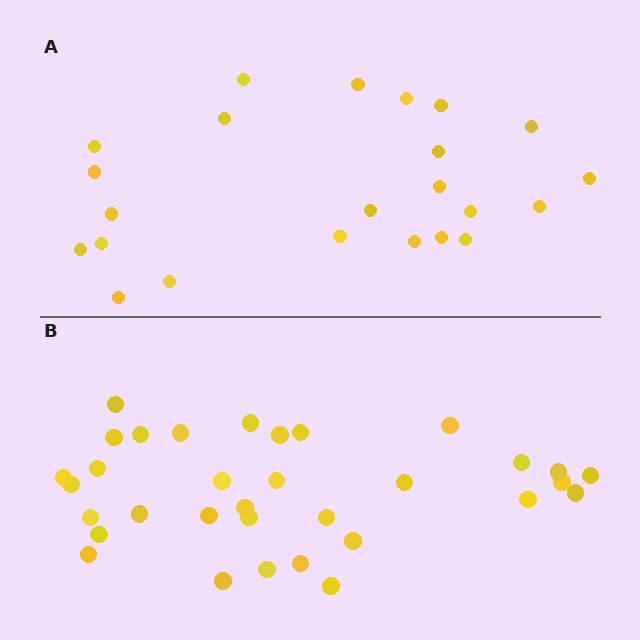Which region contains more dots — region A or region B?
Region B (the bottom region) has more dots.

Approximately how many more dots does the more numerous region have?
Region B has roughly 10 or so more dots than region A.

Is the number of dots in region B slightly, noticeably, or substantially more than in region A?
Region B has noticeably more, but not dramatically so. The ratio is roughly 1.4 to 1.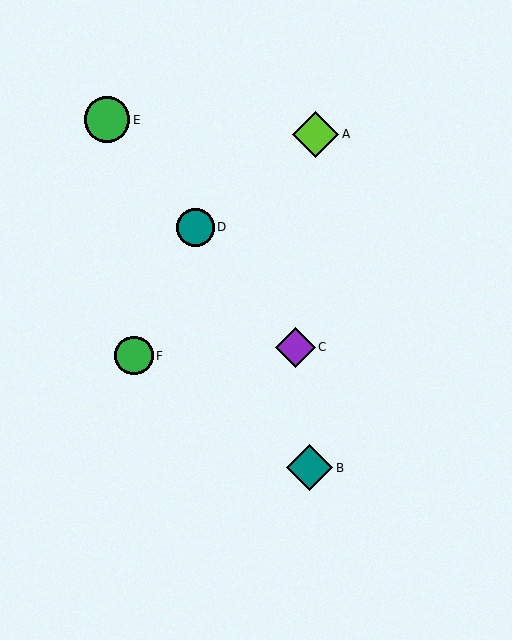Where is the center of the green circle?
The center of the green circle is at (134, 356).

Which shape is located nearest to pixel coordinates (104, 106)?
The green circle (labeled E) at (107, 120) is nearest to that location.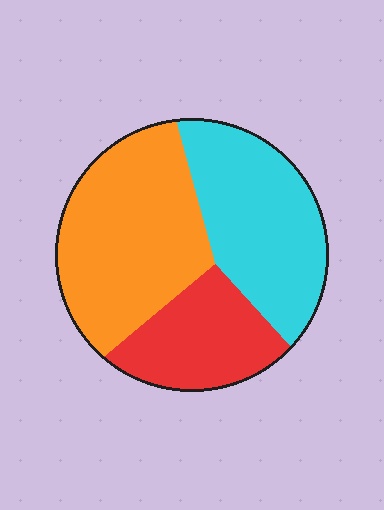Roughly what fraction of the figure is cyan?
Cyan takes up about one third (1/3) of the figure.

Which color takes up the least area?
Red, at roughly 25%.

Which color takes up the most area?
Orange, at roughly 40%.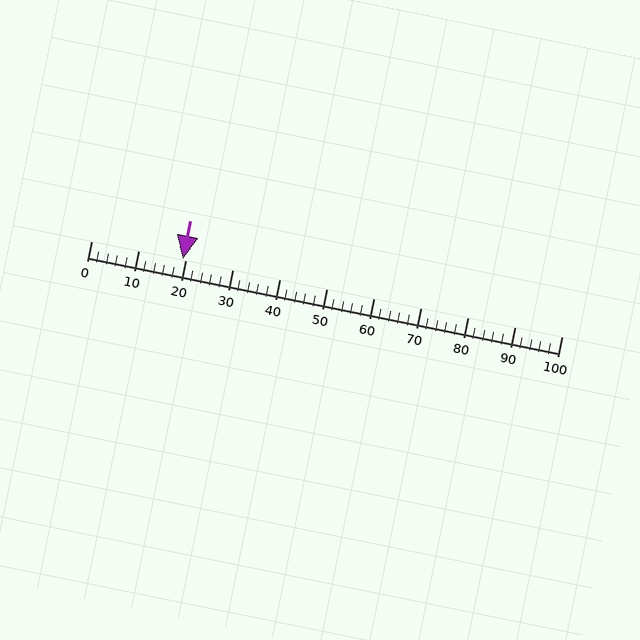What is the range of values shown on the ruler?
The ruler shows values from 0 to 100.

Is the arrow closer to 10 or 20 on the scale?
The arrow is closer to 20.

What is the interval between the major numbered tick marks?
The major tick marks are spaced 10 units apart.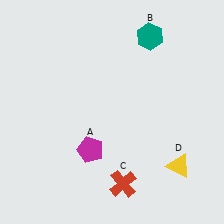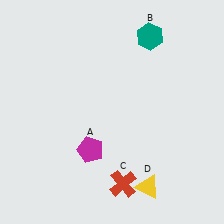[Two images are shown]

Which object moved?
The yellow triangle (D) moved left.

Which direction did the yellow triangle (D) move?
The yellow triangle (D) moved left.